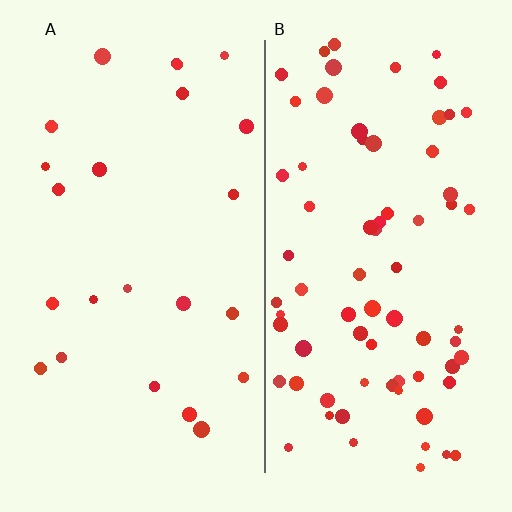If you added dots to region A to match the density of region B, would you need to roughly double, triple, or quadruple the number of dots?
Approximately triple.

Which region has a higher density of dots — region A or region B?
B (the right).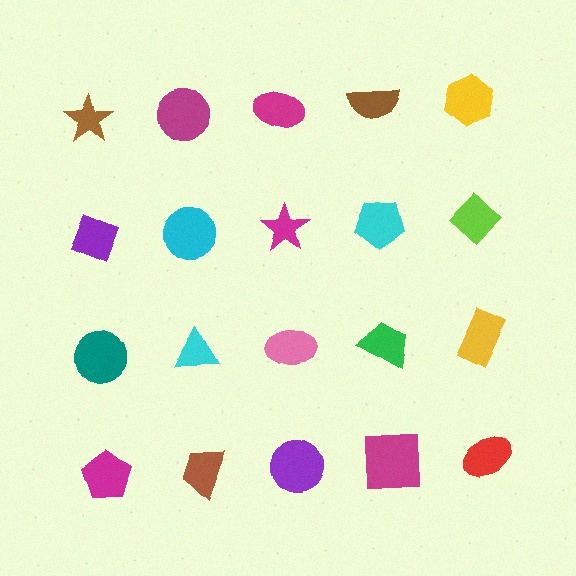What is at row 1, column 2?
A magenta circle.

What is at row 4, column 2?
A brown trapezoid.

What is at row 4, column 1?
A magenta pentagon.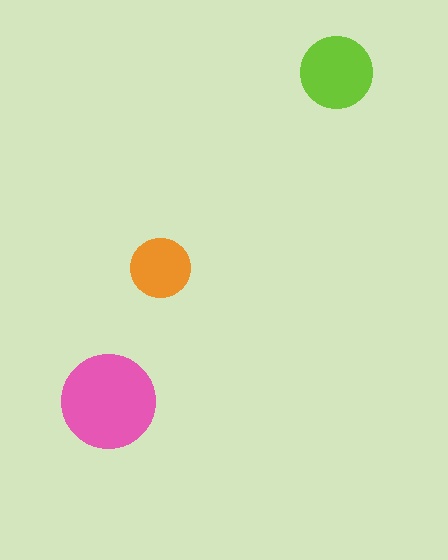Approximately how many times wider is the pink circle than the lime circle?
About 1.5 times wider.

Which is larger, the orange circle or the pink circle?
The pink one.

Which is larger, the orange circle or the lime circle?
The lime one.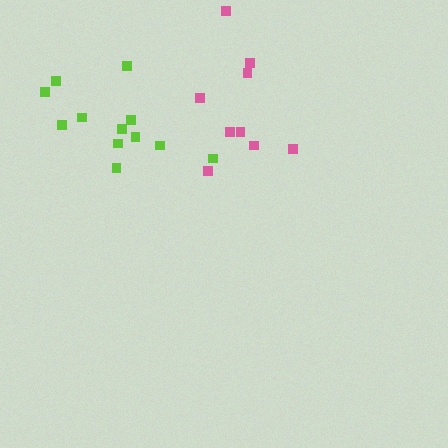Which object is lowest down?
The lime cluster is bottommost.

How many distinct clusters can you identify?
There are 2 distinct clusters.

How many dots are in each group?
Group 1: 9 dots, Group 2: 12 dots (21 total).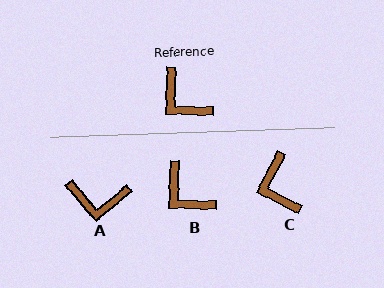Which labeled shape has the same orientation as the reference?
B.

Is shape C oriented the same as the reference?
No, it is off by about 25 degrees.